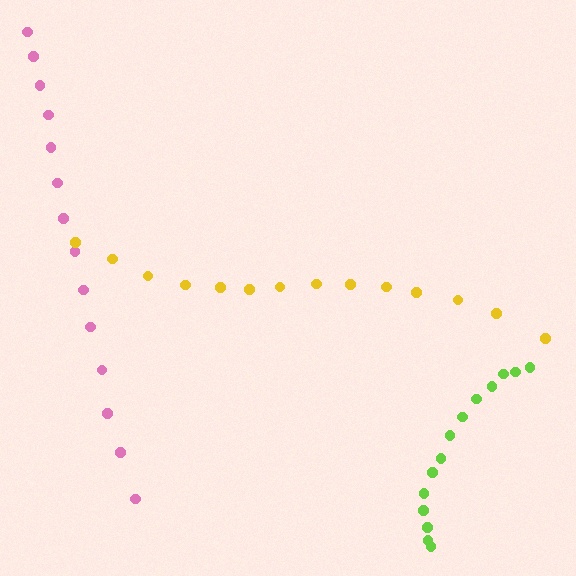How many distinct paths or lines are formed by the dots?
There are 3 distinct paths.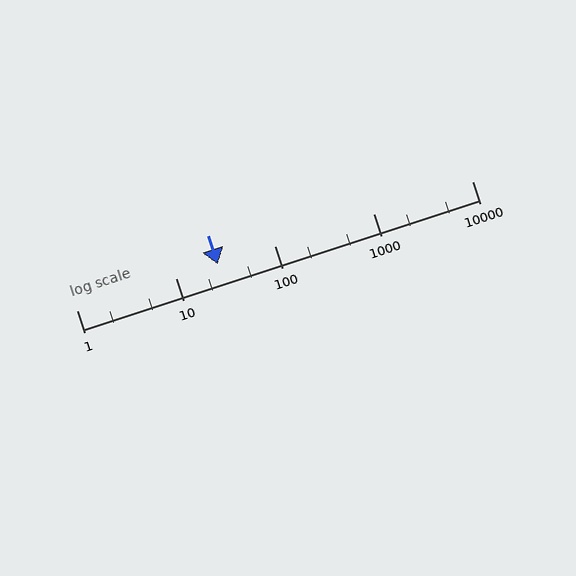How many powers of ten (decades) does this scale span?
The scale spans 4 decades, from 1 to 10000.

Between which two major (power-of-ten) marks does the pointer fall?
The pointer is between 10 and 100.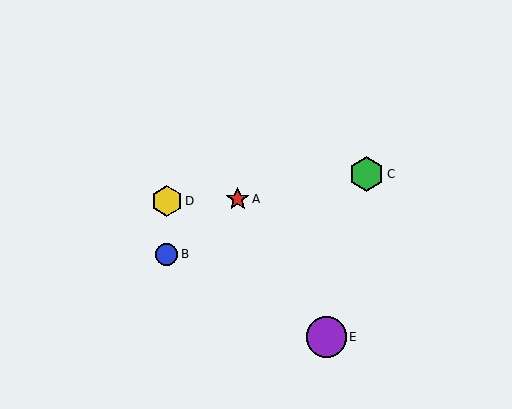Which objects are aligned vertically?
Objects B, D are aligned vertically.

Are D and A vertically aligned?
No, D is at x≈167 and A is at x≈238.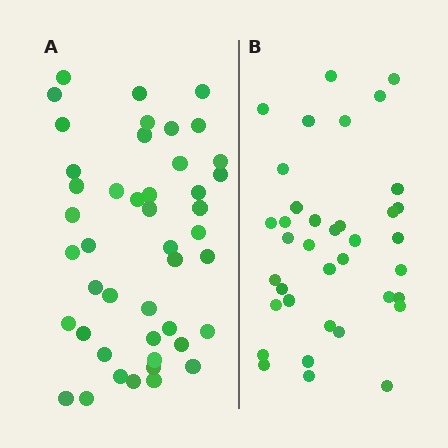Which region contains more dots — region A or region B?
Region A (the left region) has more dots.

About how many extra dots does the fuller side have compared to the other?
Region A has roughly 8 or so more dots than region B.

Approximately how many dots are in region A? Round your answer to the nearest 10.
About 40 dots. (The exact count is 45, which rounds to 40.)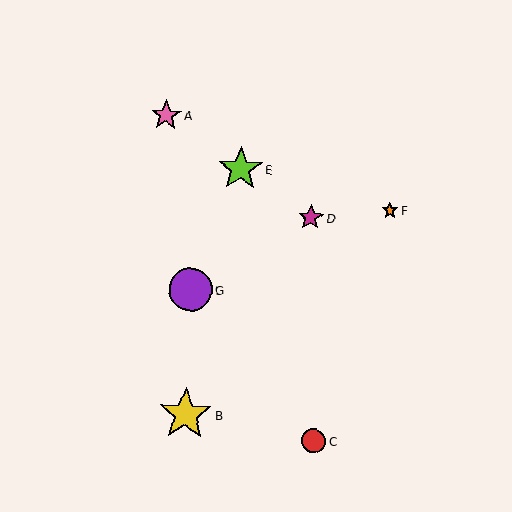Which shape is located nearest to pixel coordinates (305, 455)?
The red circle (labeled C) at (314, 441) is nearest to that location.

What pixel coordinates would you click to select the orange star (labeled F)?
Click at (390, 211) to select the orange star F.